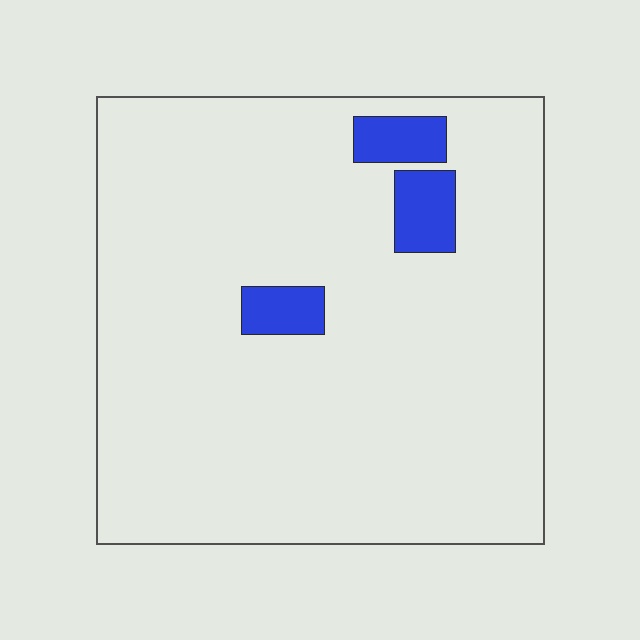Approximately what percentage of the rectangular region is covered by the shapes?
Approximately 5%.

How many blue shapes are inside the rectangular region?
3.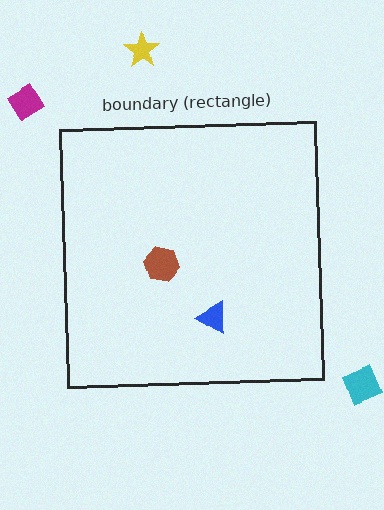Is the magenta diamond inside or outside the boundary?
Outside.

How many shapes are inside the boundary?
2 inside, 3 outside.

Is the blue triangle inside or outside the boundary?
Inside.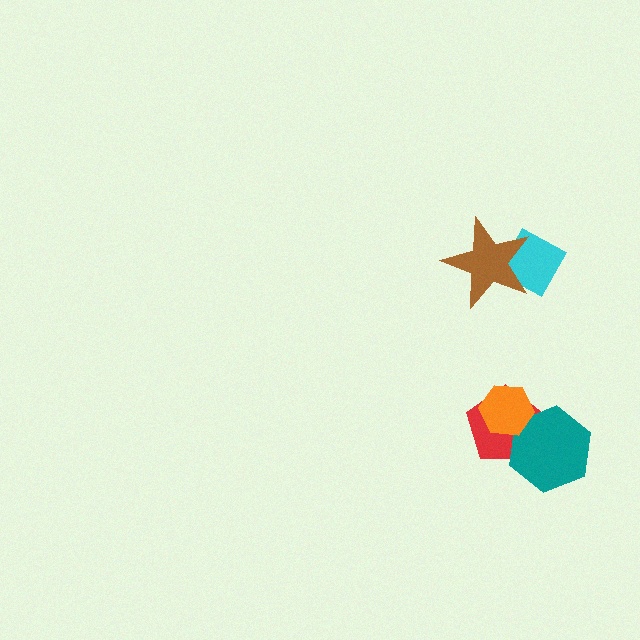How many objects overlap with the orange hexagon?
2 objects overlap with the orange hexagon.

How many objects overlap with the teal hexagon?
2 objects overlap with the teal hexagon.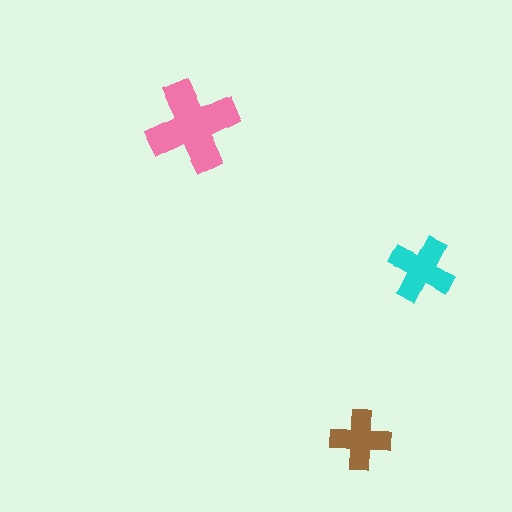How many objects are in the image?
There are 3 objects in the image.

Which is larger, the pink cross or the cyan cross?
The pink one.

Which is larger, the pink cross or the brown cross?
The pink one.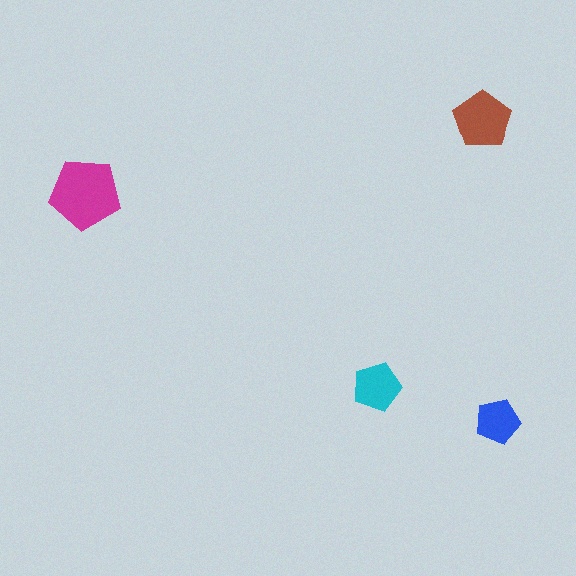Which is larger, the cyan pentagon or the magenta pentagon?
The magenta one.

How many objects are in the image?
There are 4 objects in the image.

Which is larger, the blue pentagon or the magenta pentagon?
The magenta one.